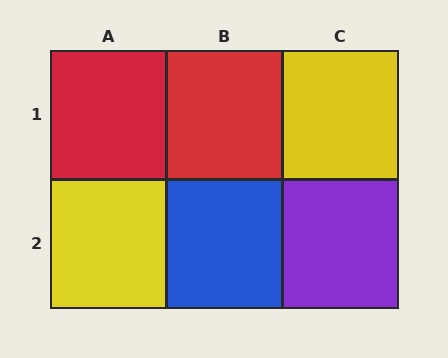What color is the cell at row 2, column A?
Yellow.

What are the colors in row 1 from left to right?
Red, red, yellow.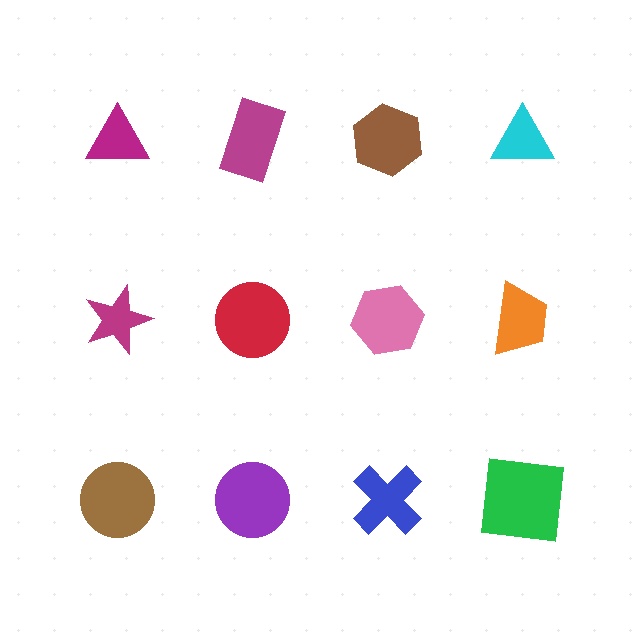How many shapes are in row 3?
4 shapes.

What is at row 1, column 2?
A magenta rectangle.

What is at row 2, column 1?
A magenta star.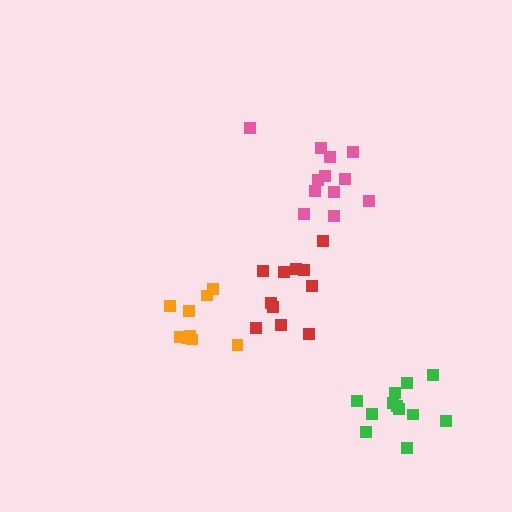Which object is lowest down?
The green cluster is bottommost.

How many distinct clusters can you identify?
There are 4 distinct clusters.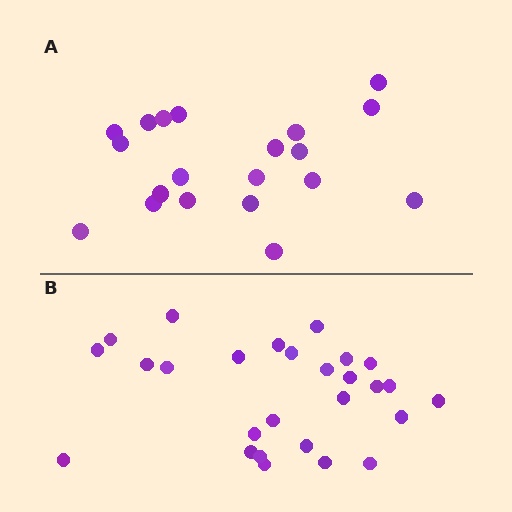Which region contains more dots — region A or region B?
Region B (the bottom region) has more dots.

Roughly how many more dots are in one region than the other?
Region B has roughly 8 or so more dots than region A.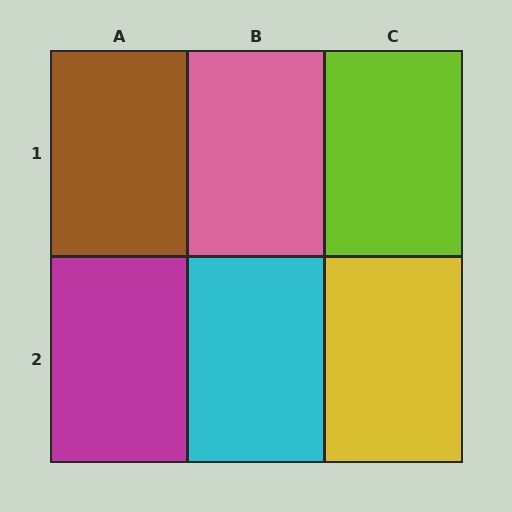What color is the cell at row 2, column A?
Magenta.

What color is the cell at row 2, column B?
Cyan.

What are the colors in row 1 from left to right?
Brown, pink, lime.